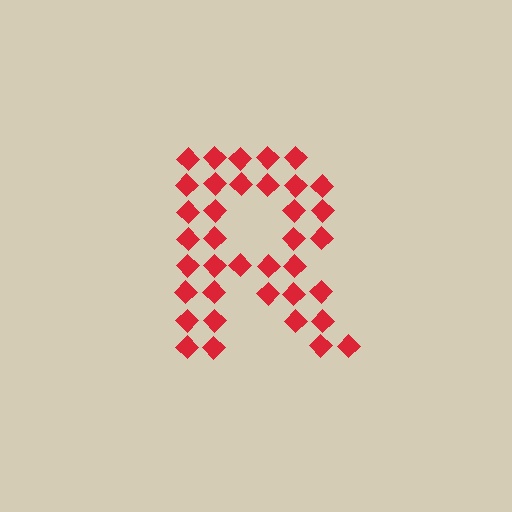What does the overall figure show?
The overall figure shows the letter R.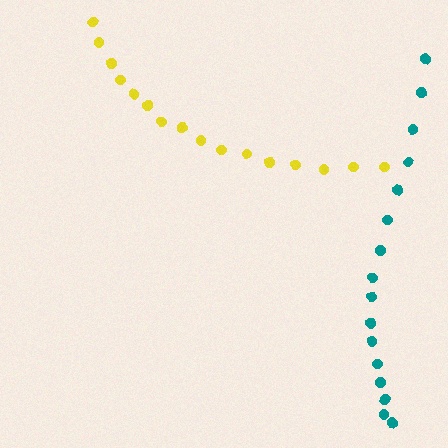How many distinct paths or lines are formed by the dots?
There are 2 distinct paths.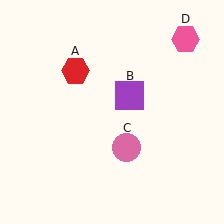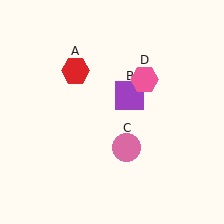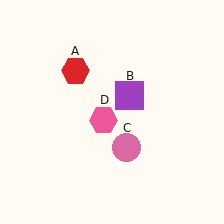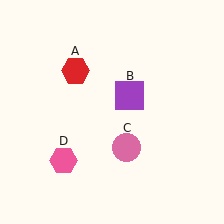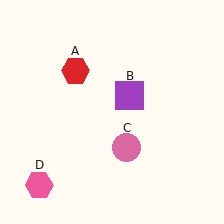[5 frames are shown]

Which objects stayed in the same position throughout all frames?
Red hexagon (object A) and purple square (object B) and pink circle (object C) remained stationary.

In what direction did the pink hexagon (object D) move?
The pink hexagon (object D) moved down and to the left.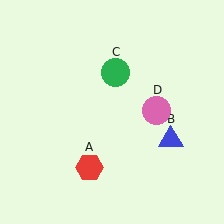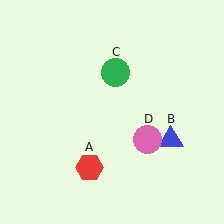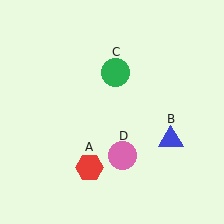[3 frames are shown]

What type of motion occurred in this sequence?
The pink circle (object D) rotated clockwise around the center of the scene.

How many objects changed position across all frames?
1 object changed position: pink circle (object D).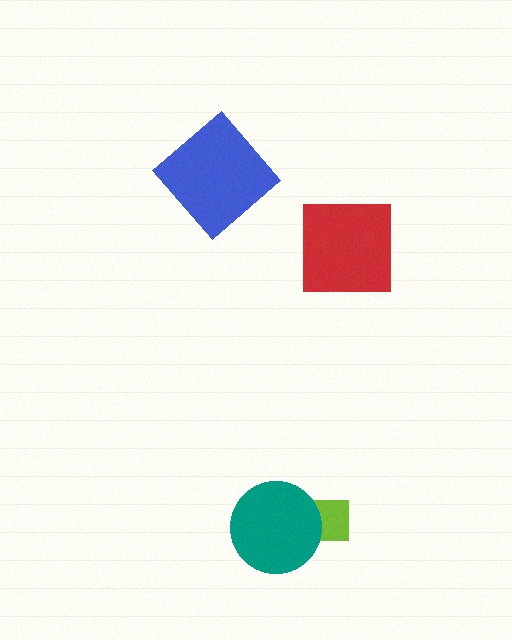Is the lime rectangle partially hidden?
Yes, it is partially covered by another shape.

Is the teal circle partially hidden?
No, no other shape covers it.